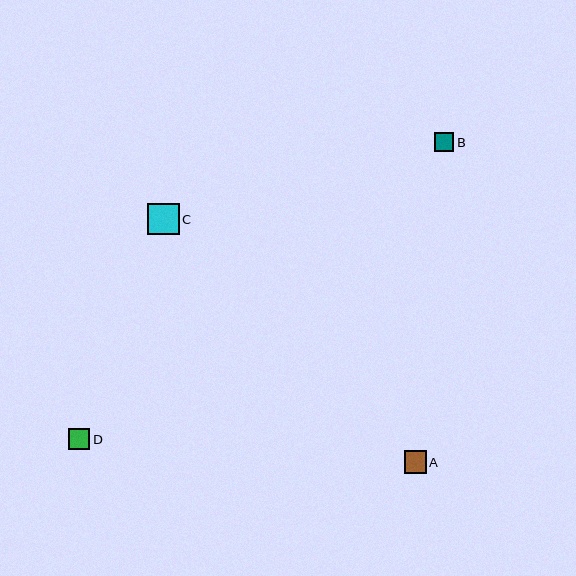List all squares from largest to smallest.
From largest to smallest: C, A, D, B.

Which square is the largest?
Square C is the largest with a size of approximately 32 pixels.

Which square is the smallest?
Square B is the smallest with a size of approximately 19 pixels.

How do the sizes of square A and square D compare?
Square A and square D are approximately the same size.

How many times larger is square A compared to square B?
Square A is approximately 1.1 times the size of square B.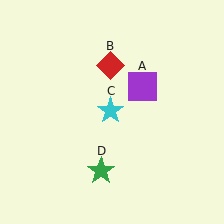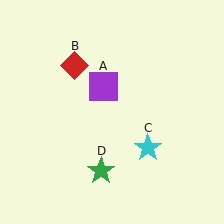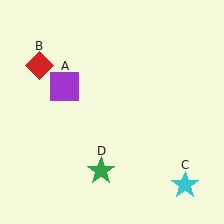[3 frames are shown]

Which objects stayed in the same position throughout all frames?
Green star (object D) remained stationary.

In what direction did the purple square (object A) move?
The purple square (object A) moved left.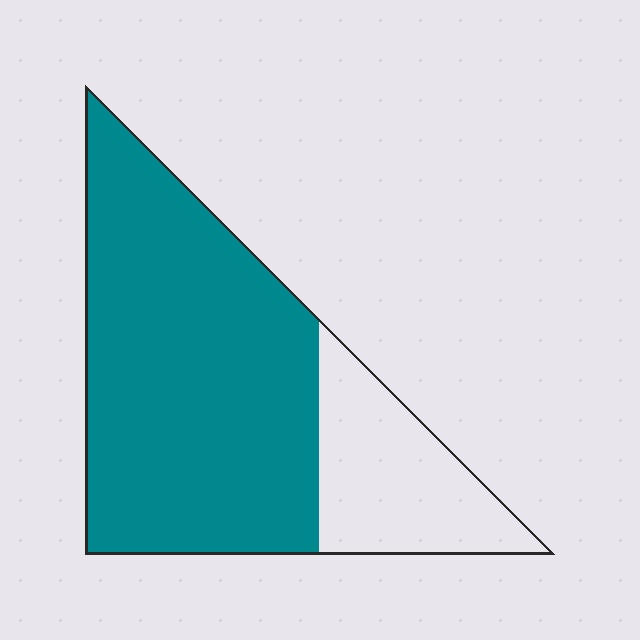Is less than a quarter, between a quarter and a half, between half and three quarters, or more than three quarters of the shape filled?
Between half and three quarters.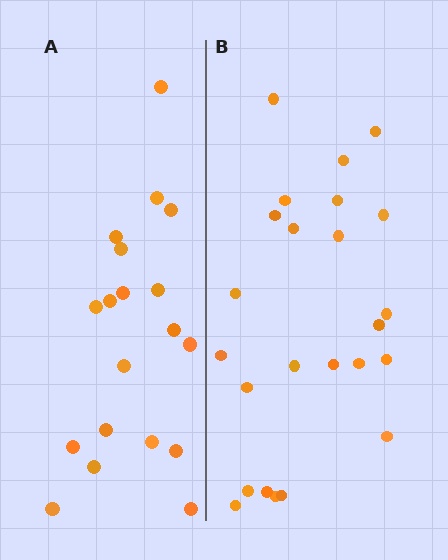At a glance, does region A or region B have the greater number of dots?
Region B (the right region) has more dots.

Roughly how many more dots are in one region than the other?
Region B has about 5 more dots than region A.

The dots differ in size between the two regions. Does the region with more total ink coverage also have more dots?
No. Region A has more total ink coverage because its dots are larger, but region B actually contains more individual dots. Total area can be misleading — the number of items is what matters here.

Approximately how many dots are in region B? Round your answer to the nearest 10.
About 20 dots. (The exact count is 24, which rounds to 20.)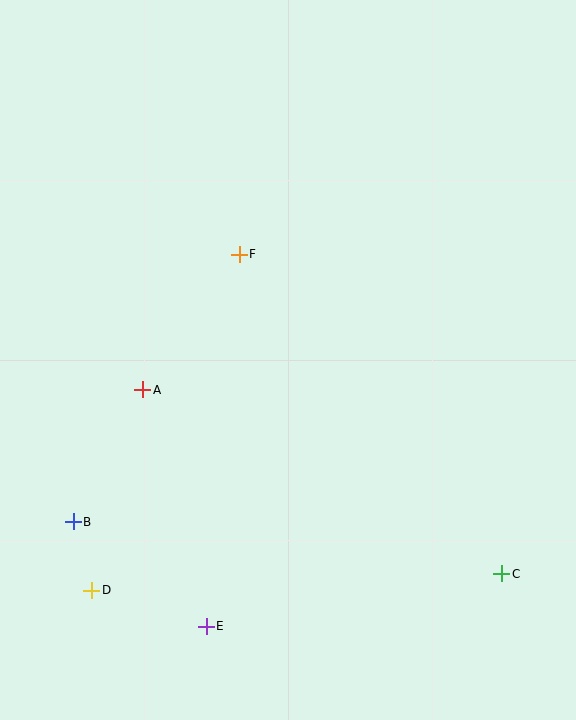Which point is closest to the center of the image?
Point F at (239, 254) is closest to the center.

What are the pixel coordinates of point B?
Point B is at (73, 522).